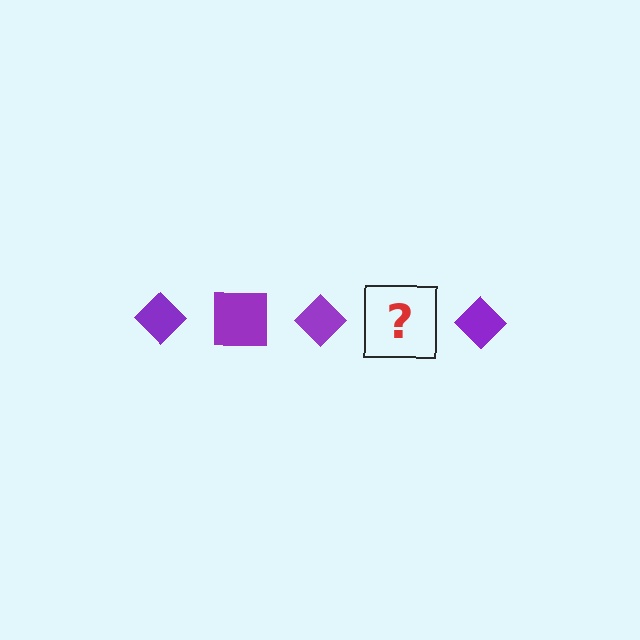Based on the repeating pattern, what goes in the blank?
The blank should be a purple square.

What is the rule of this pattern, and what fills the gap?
The rule is that the pattern cycles through diamond, square shapes in purple. The gap should be filled with a purple square.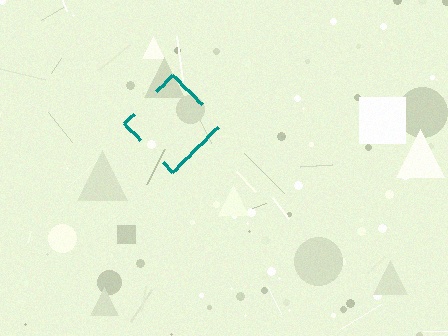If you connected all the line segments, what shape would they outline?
They would outline a diamond.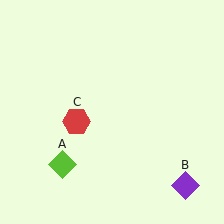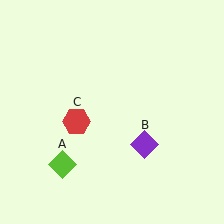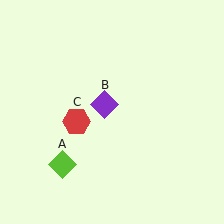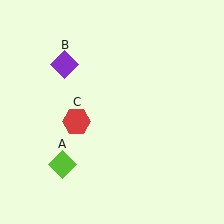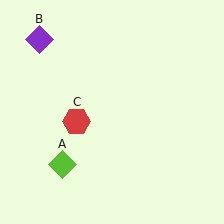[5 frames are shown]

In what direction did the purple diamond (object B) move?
The purple diamond (object B) moved up and to the left.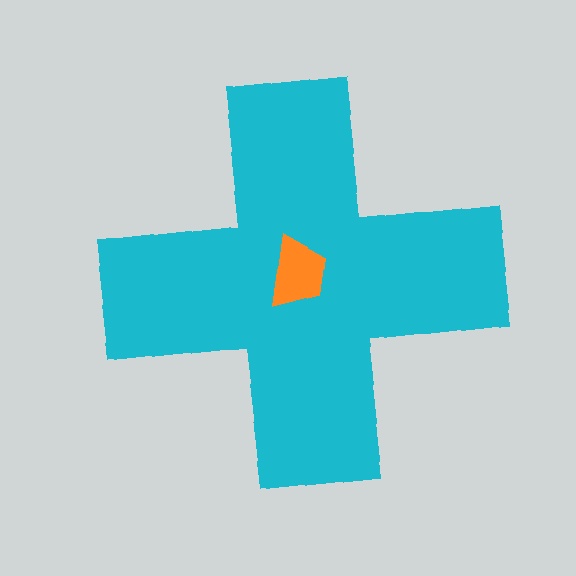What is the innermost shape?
The orange trapezoid.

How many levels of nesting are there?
2.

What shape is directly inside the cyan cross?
The orange trapezoid.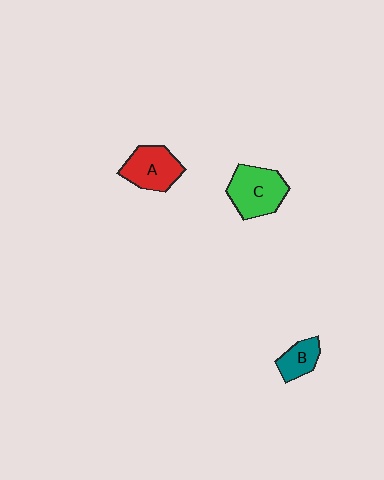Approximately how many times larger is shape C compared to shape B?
Approximately 1.9 times.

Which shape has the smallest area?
Shape B (teal).